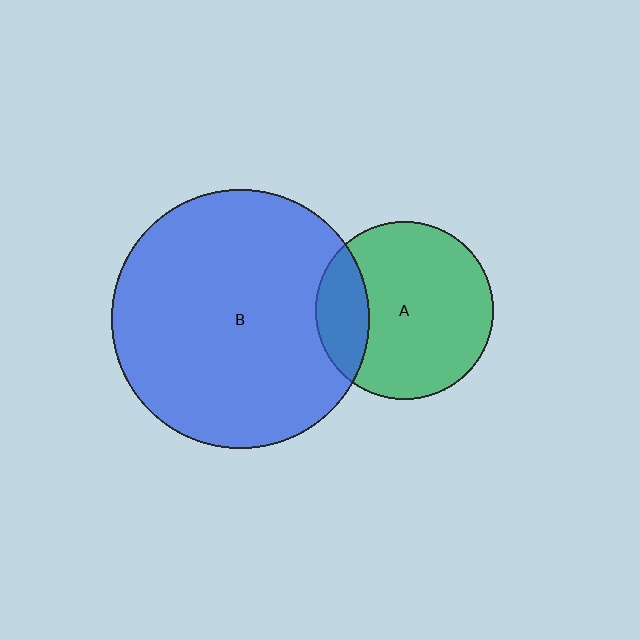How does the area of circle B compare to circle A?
Approximately 2.1 times.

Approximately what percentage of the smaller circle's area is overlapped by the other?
Approximately 20%.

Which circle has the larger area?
Circle B (blue).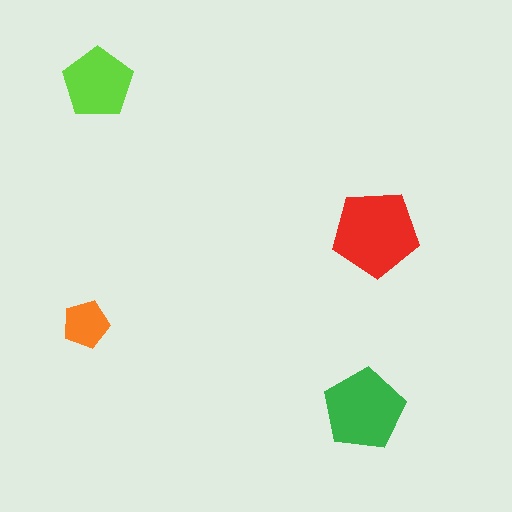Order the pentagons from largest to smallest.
the red one, the green one, the lime one, the orange one.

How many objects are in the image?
There are 4 objects in the image.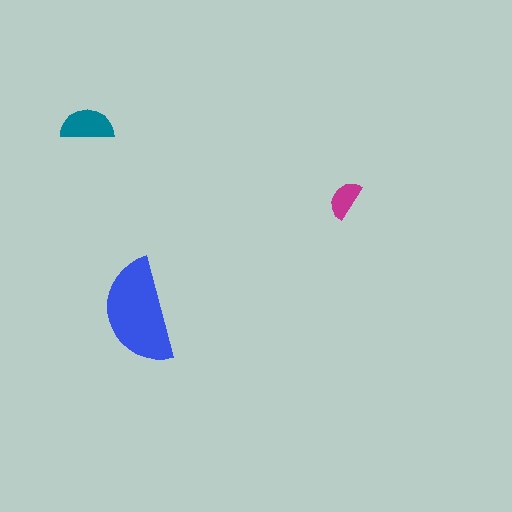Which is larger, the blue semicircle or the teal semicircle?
The blue one.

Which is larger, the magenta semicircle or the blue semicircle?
The blue one.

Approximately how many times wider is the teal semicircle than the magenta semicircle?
About 1.5 times wider.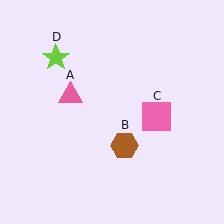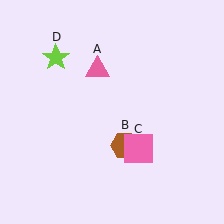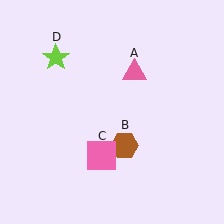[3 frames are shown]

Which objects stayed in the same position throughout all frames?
Brown hexagon (object B) and lime star (object D) remained stationary.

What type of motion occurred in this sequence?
The pink triangle (object A), pink square (object C) rotated clockwise around the center of the scene.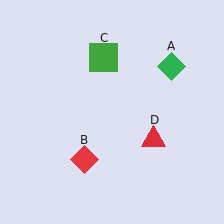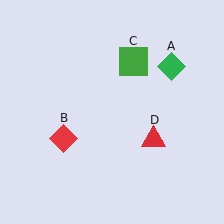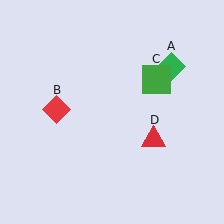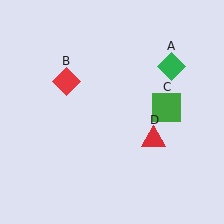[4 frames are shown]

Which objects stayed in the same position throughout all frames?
Green diamond (object A) and red triangle (object D) remained stationary.